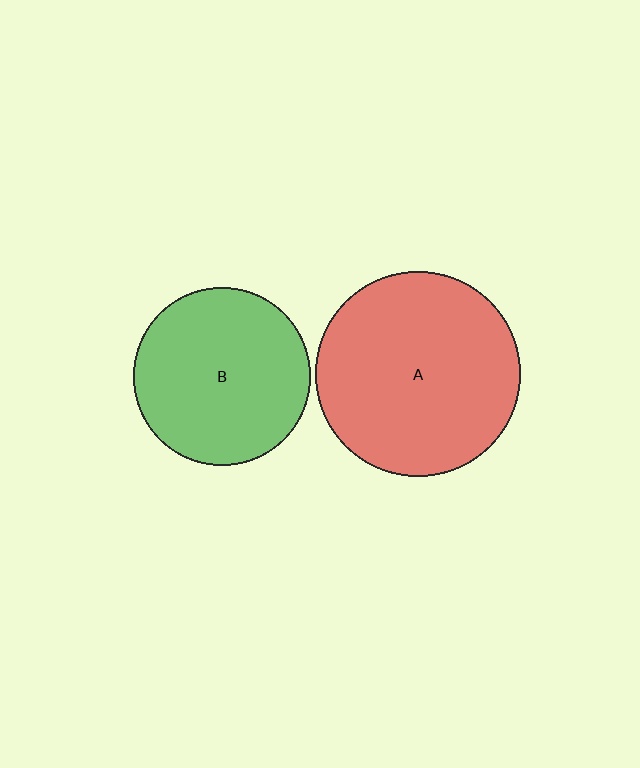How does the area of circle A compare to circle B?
Approximately 1.3 times.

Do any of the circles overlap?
No, none of the circles overlap.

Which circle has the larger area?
Circle A (red).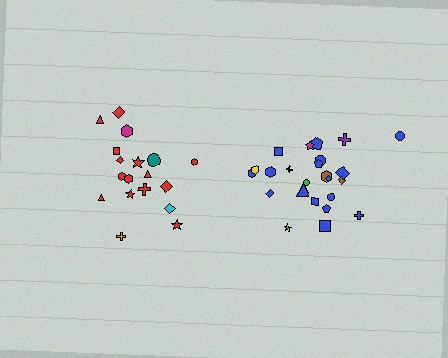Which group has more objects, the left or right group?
The right group.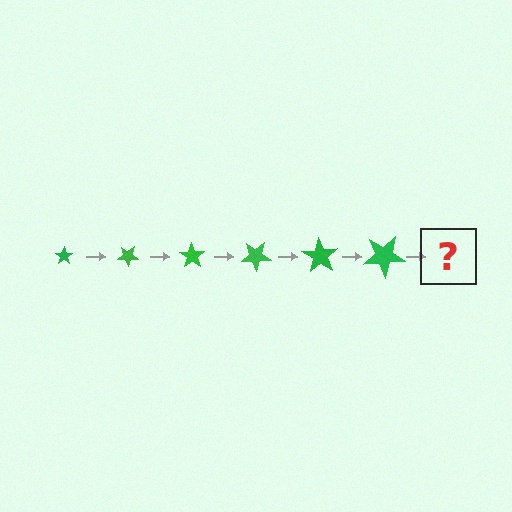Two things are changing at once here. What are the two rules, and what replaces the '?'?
The two rules are that the star grows larger each step and it rotates 35 degrees each step. The '?' should be a star, larger than the previous one and rotated 210 degrees from the start.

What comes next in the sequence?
The next element should be a star, larger than the previous one and rotated 210 degrees from the start.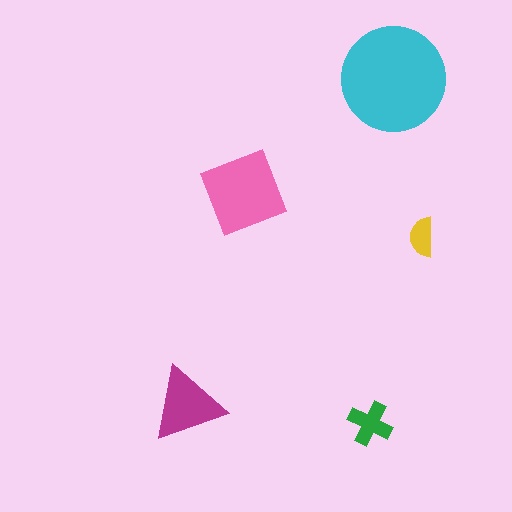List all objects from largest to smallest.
The cyan circle, the pink diamond, the magenta triangle, the green cross, the yellow semicircle.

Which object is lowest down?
The green cross is bottommost.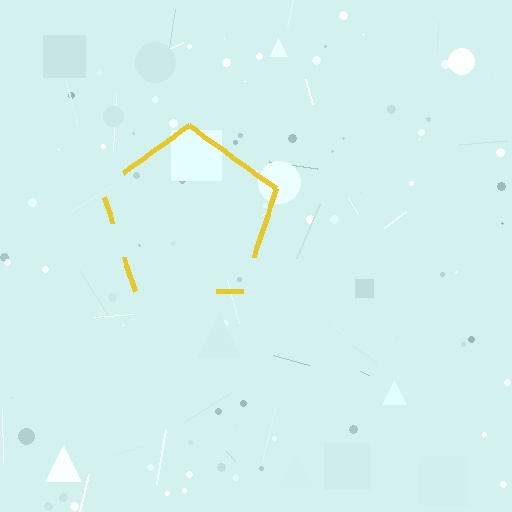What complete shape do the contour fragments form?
The contour fragments form a pentagon.